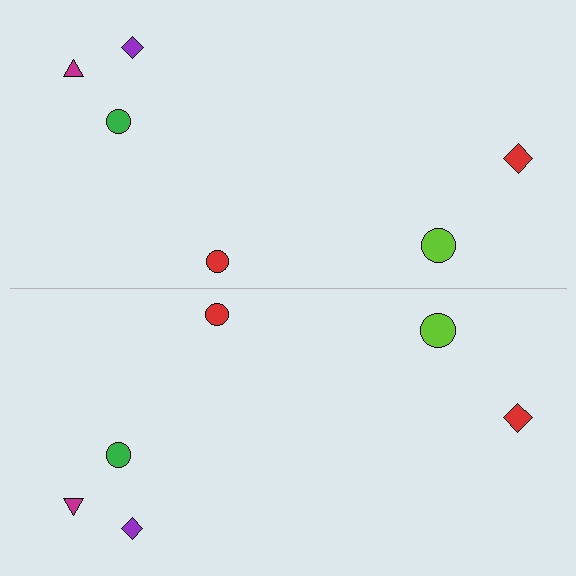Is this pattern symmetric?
Yes, this pattern has bilateral (reflection) symmetry.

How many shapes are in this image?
There are 12 shapes in this image.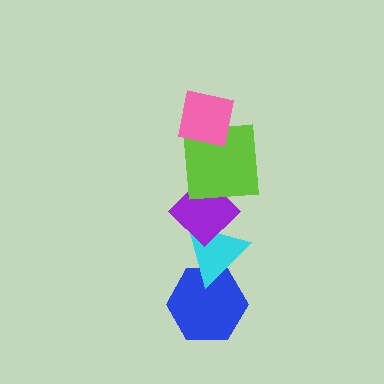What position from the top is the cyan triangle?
The cyan triangle is 4th from the top.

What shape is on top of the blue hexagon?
The cyan triangle is on top of the blue hexagon.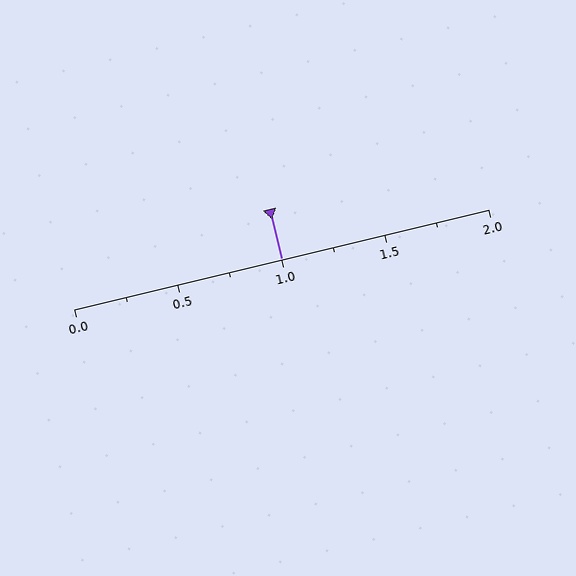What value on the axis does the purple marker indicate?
The marker indicates approximately 1.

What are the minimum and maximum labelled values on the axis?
The axis runs from 0.0 to 2.0.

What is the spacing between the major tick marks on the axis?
The major ticks are spaced 0.5 apart.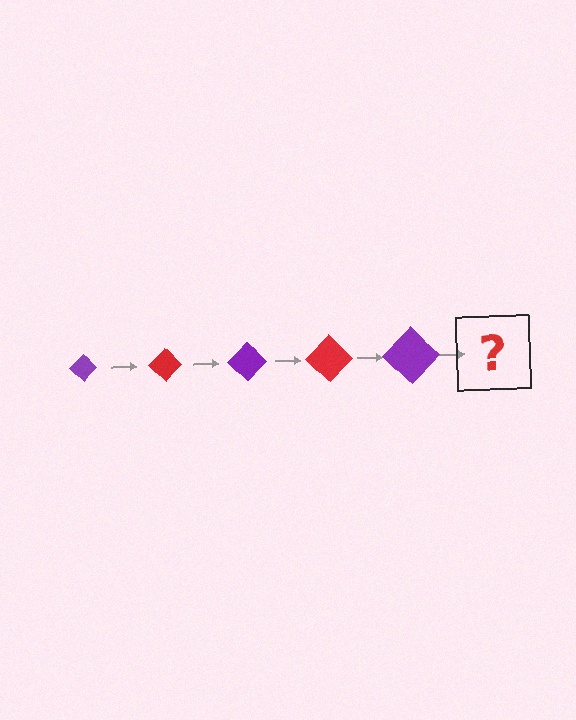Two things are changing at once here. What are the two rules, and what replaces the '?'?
The two rules are that the diamond grows larger each step and the color cycles through purple and red. The '?' should be a red diamond, larger than the previous one.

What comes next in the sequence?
The next element should be a red diamond, larger than the previous one.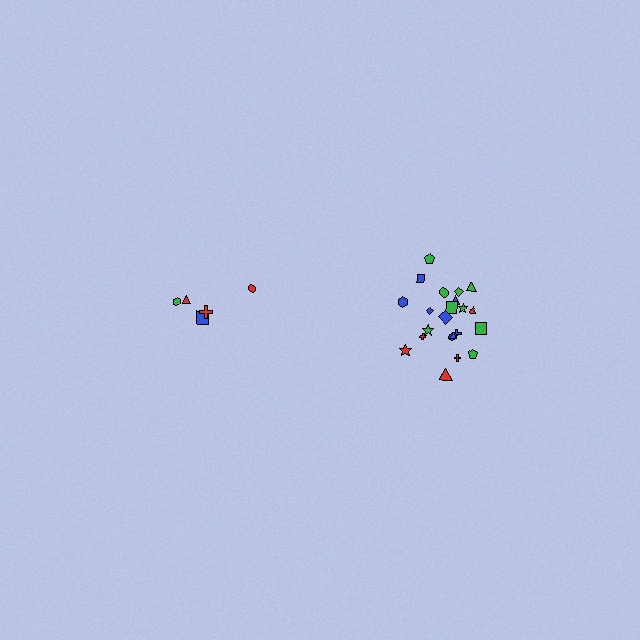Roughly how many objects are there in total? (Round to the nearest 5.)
Roughly 25 objects in total.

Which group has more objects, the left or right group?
The right group.